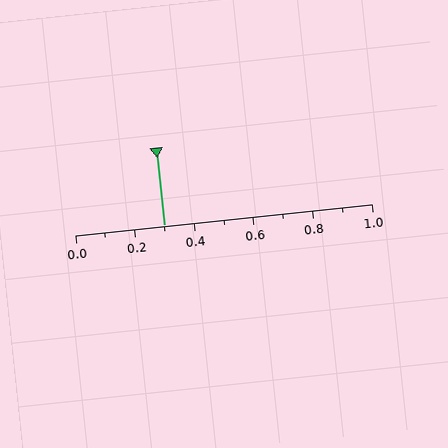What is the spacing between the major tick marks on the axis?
The major ticks are spaced 0.2 apart.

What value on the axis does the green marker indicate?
The marker indicates approximately 0.3.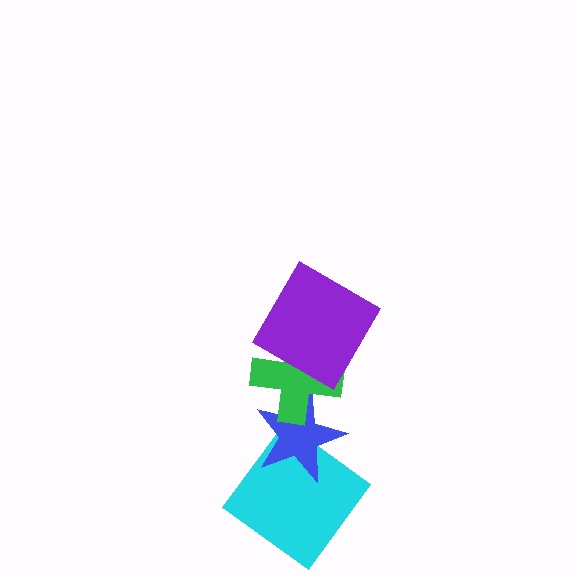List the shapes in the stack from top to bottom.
From top to bottom: the purple diamond, the green cross, the blue star, the cyan diamond.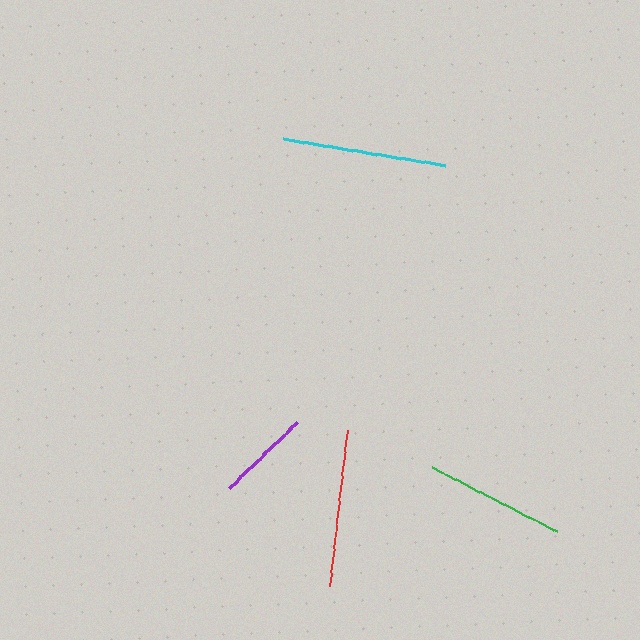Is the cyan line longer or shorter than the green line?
The cyan line is longer than the green line.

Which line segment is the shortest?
The purple line is the shortest at approximately 95 pixels.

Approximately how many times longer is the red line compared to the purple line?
The red line is approximately 1.6 times the length of the purple line.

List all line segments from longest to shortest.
From longest to shortest: cyan, red, green, purple.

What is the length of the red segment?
The red segment is approximately 157 pixels long.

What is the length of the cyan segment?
The cyan segment is approximately 163 pixels long.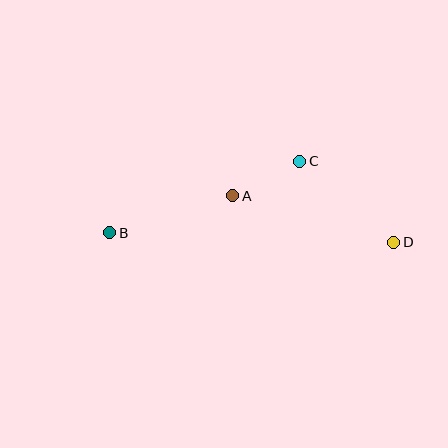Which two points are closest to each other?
Points A and C are closest to each other.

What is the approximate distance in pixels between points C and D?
The distance between C and D is approximately 124 pixels.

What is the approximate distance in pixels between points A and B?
The distance between A and B is approximately 129 pixels.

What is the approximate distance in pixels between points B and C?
The distance between B and C is approximately 203 pixels.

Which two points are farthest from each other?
Points B and D are farthest from each other.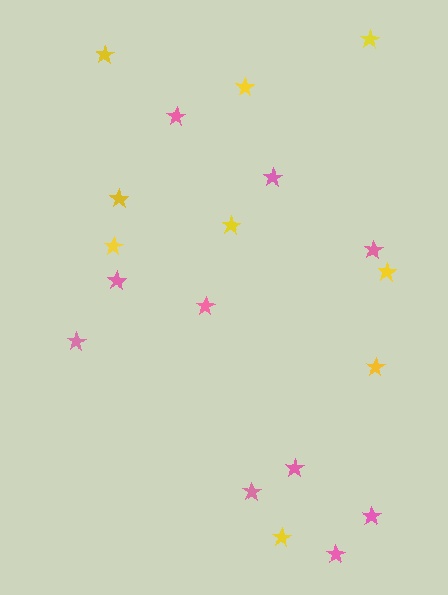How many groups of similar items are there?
There are 2 groups: one group of pink stars (10) and one group of yellow stars (9).